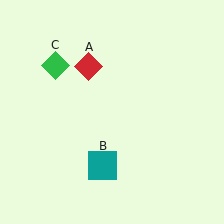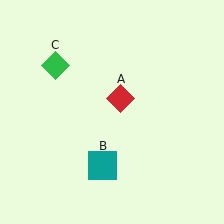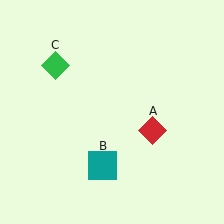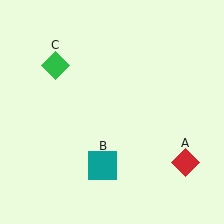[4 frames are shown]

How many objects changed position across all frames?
1 object changed position: red diamond (object A).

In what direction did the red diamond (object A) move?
The red diamond (object A) moved down and to the right.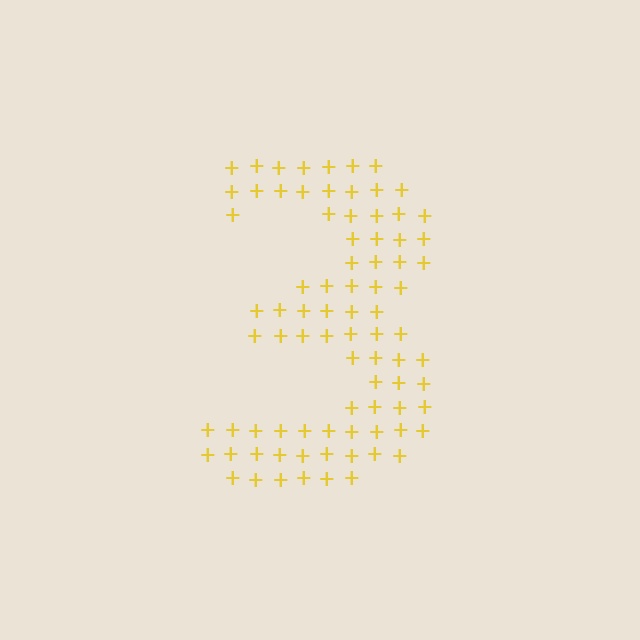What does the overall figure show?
The overall figure shows the digit 3.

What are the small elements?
The small elements are plus signs.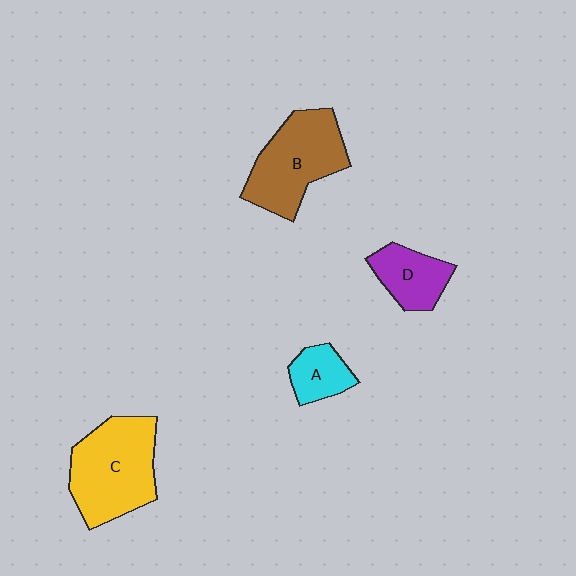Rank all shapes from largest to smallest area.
From largest to smallest: C (yellow), B (brown), D (purple), A (cyan).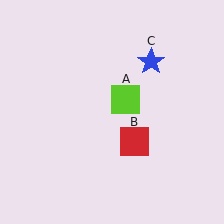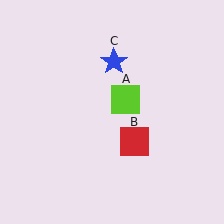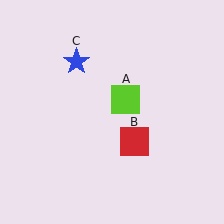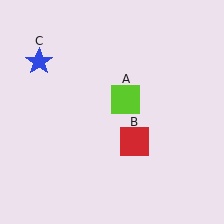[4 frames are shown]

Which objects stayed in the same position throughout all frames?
Lime square (object A) and red square (object B) remained stationary.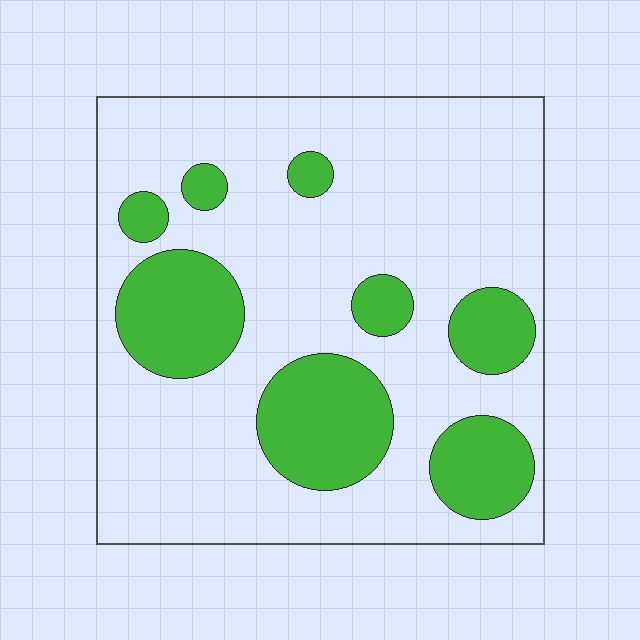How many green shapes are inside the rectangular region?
8.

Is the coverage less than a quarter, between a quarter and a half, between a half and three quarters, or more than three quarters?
Between a quarter and a half.